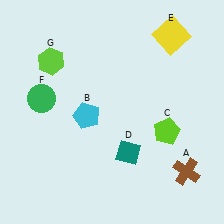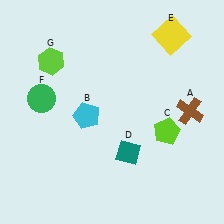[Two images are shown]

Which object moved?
The brown cross (A) moved up.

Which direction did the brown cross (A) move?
The brown cross (A) moved up.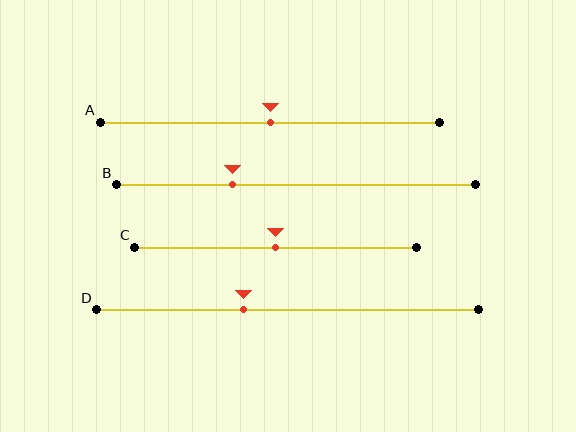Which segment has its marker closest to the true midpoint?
Segment A has its marker closest to the true midpoint.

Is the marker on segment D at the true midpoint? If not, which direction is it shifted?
No, the marker on segment D is shifted to the left by about 11% of the segment length.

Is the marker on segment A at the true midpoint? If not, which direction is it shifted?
Yes, the marker on segment A is at the true midpoint.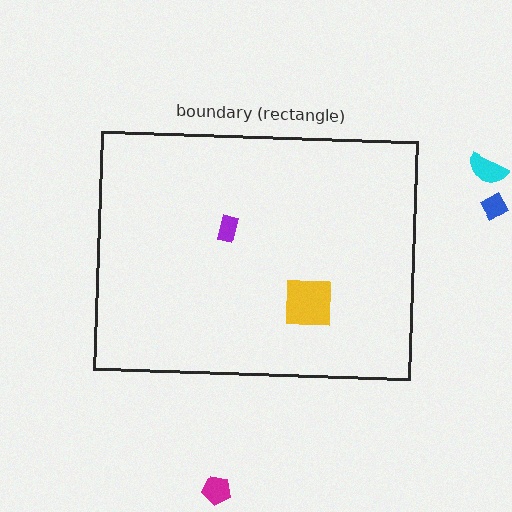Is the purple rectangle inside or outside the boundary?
Inside.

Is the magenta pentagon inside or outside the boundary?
Outside.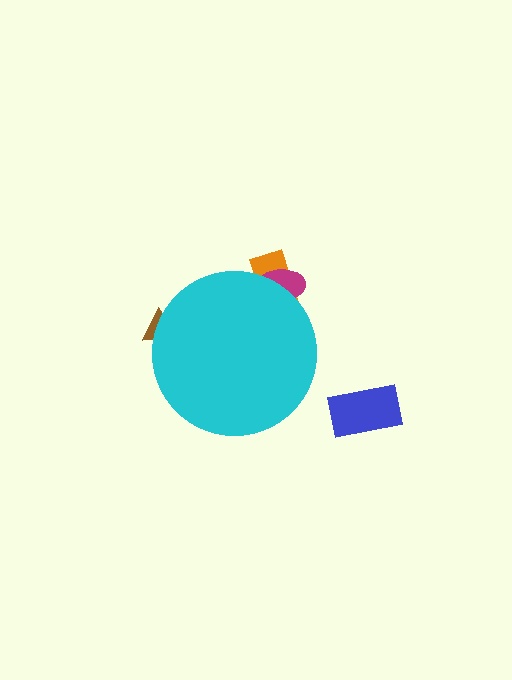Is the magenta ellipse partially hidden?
Yes, the magenta ellipse is partially hidden behind the cyan circle.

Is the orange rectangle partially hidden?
Yes, the orange rectangle is partially hidden behind the cyan circle.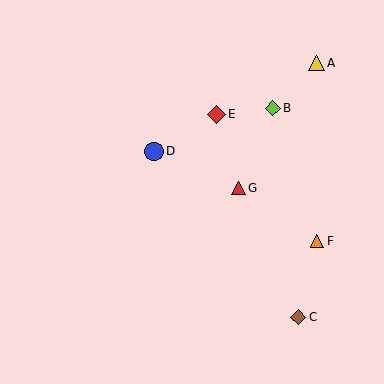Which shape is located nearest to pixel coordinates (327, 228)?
The orange triangle (labeled F) at (317, 241) is nearest to that location.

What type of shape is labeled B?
Shape B is a lime diamond.